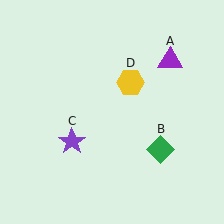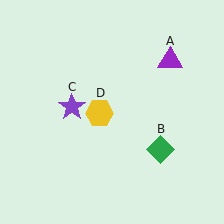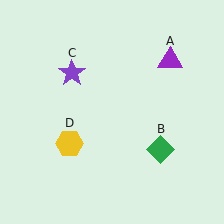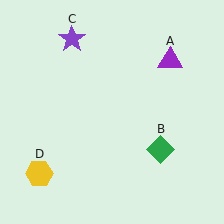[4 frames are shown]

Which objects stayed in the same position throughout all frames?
Purple triangle (object A) and green diamond (object B) remained stationary.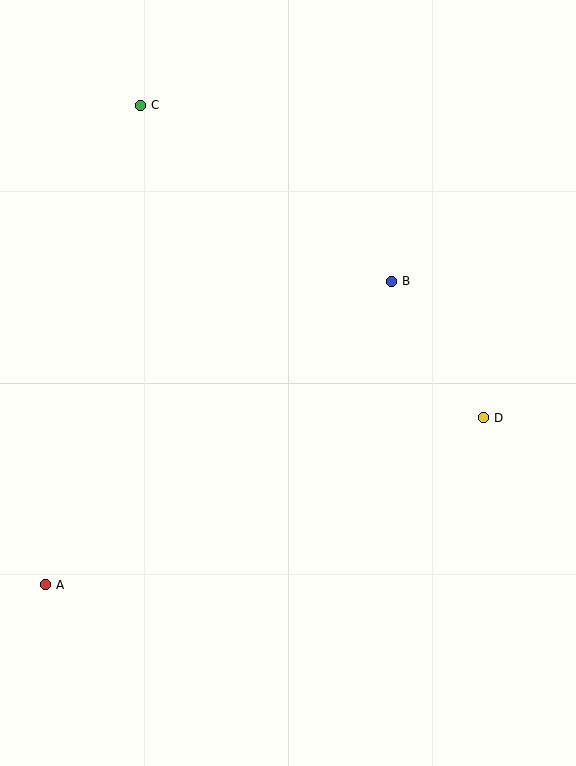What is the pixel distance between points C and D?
The distance between C and D is 464 pixels.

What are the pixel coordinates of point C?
Point C is at (141, 105).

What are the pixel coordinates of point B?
Point B is at (392, 281).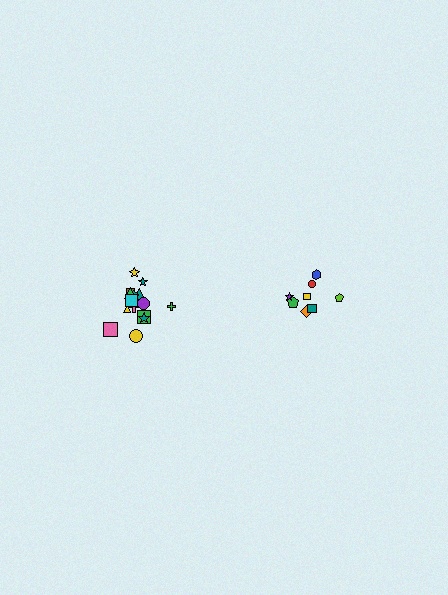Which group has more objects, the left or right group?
The left group.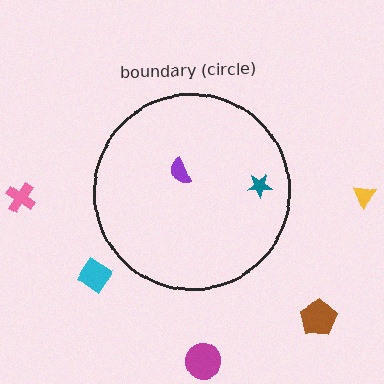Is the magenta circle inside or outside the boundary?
Outside.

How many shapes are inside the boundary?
2 inside, 5 outside.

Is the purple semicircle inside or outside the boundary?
Inside.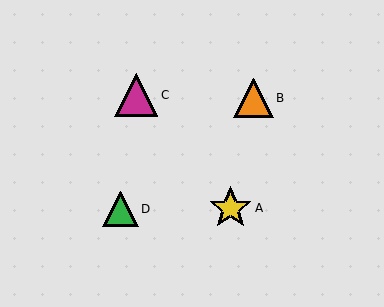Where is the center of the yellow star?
The center of the yellow star is at (231, 208).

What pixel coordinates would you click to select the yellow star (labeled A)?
Click at (231, 208) to select the yellow star A.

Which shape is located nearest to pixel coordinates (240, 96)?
The orange triangle (labeled B) at (254, 98) is nearest to that location.